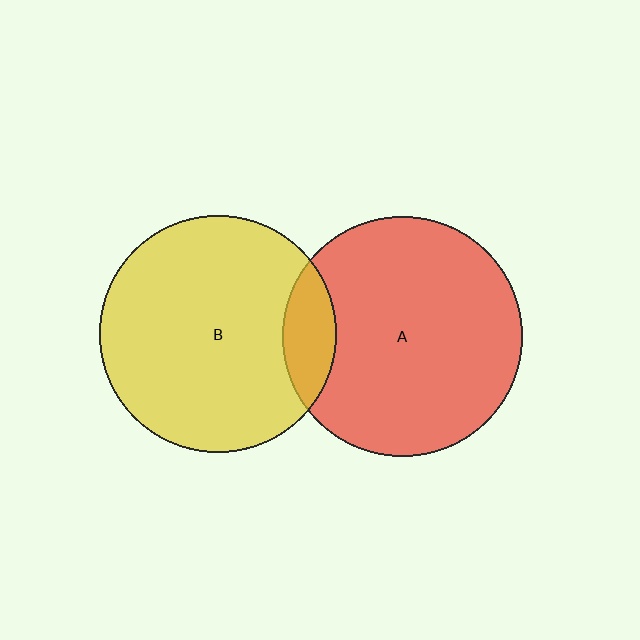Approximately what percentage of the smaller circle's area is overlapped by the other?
Approximately 15%.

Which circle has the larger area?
Circle A (red).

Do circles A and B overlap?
Yes.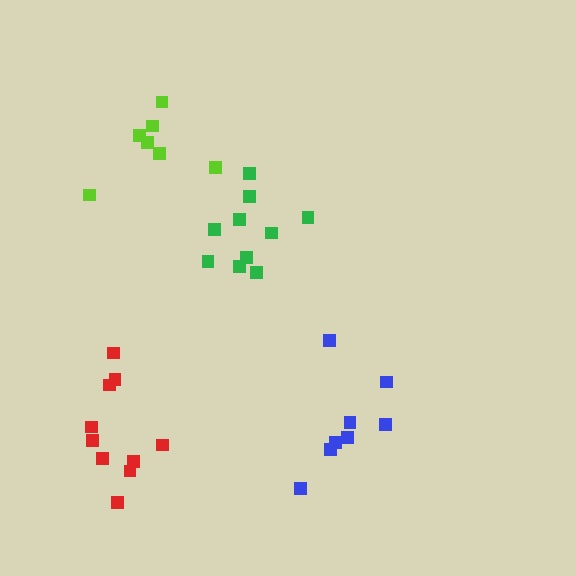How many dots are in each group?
Group 1: 10 dots, Group 2: 8 dots, Group 3: 10 dots, Group 4: 7 dots (35 total).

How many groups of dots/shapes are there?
There are 4 groups.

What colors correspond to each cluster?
The clusters are colored: red, blue, green, lime.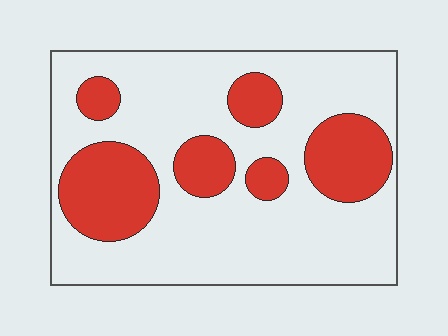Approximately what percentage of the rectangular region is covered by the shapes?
Approximately 30%.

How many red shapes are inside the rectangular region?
6.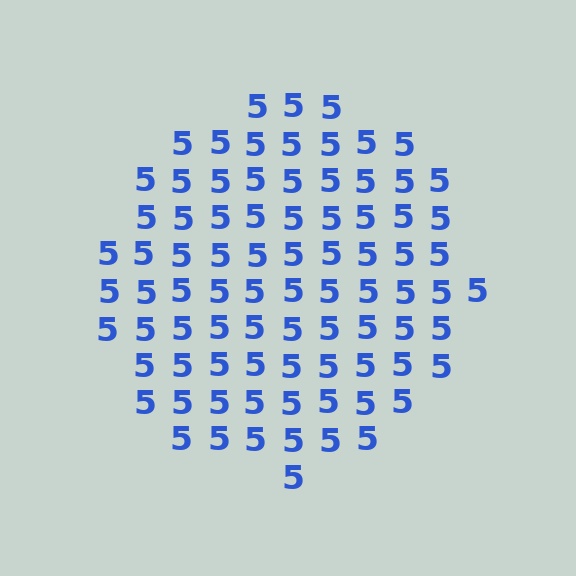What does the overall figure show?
The overall figure shows a circle.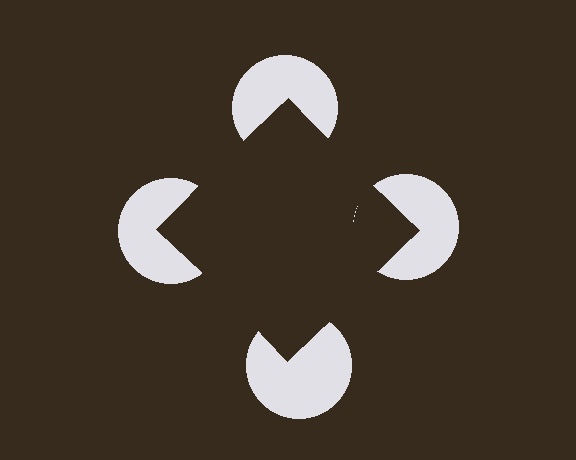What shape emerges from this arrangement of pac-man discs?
An illusory square — its edges are inferred from the aligned wedge cuts in the pac-man discs, not physically drawn.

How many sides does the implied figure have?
4 sides.